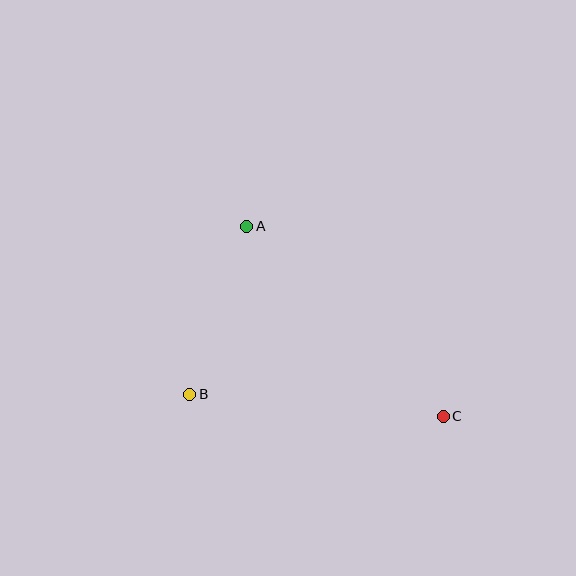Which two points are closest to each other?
Points A and B are closest to each other.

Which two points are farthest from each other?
Points A and C are farthest from each other.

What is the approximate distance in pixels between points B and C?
The distance between B and C is approximately 254 pixels.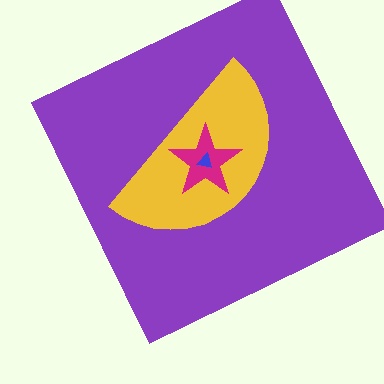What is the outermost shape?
The purple square.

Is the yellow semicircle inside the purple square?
Yes.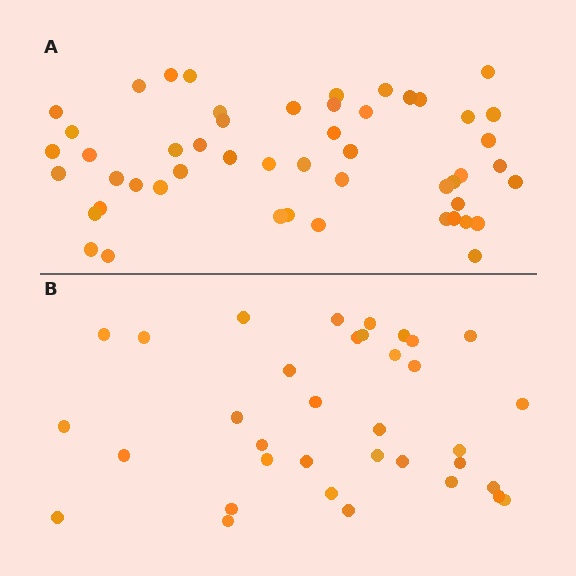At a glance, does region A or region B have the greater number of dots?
Region A (the top region) has more dots.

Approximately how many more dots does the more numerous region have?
Region A has approximately 15 more dots than region B.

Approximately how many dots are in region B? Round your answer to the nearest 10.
About 40 dots. (The exact count is 35, which rounds to 40.)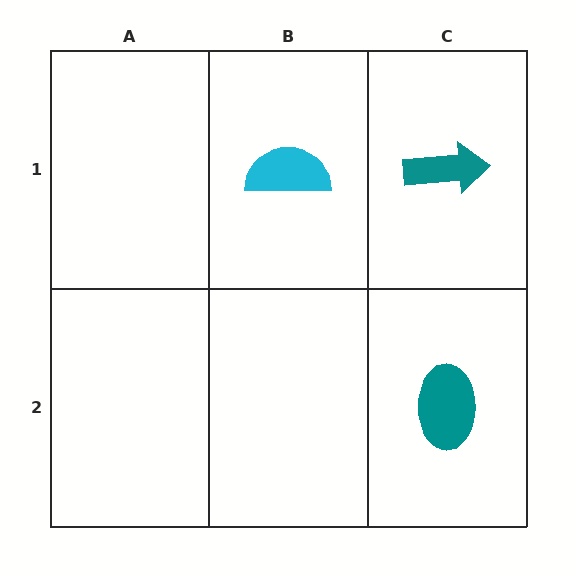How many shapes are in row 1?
2 shapes.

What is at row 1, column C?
A teal arrow.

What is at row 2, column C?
A teal ellipse.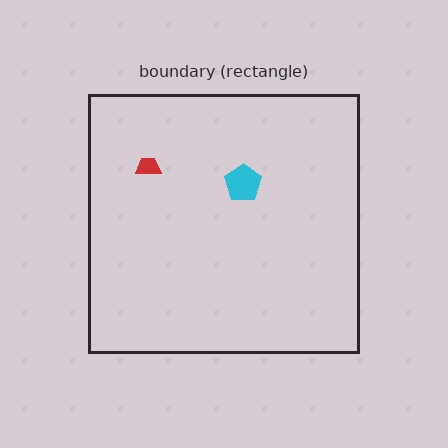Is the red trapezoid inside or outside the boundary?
Inside.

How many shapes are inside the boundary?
2 inside, 0 outside.